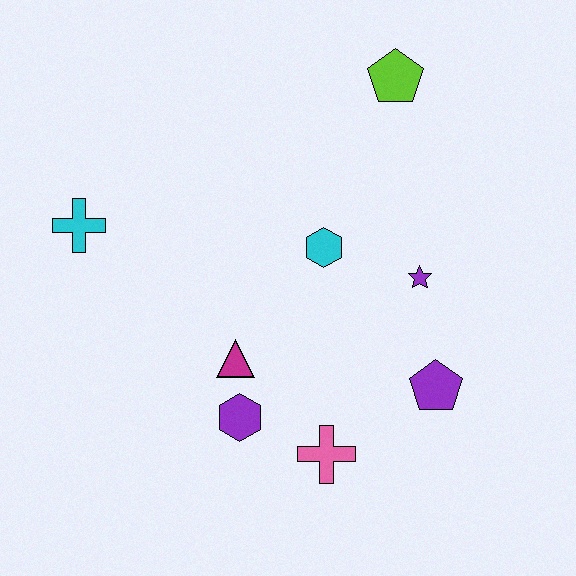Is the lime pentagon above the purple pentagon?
Yes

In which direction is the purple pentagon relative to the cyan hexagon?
The purple pentagon is below the cyan hexagon.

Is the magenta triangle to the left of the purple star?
Yes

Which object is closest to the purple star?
The cyan hexagon is closest to the purple star.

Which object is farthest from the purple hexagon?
The lime pentagon is farthest from the purple hexagon.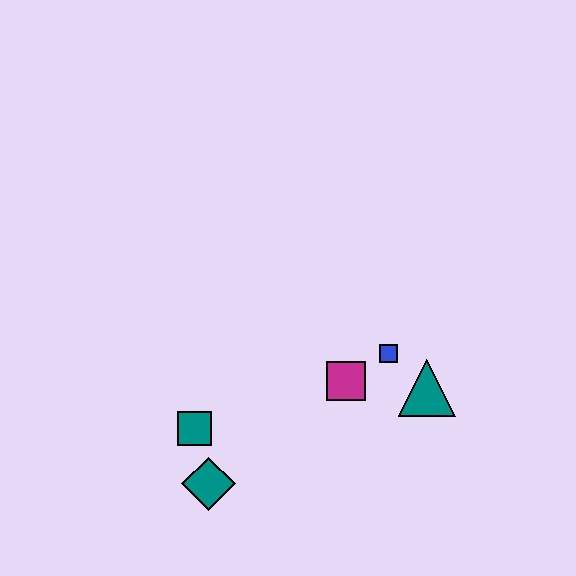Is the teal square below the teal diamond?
No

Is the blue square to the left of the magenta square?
No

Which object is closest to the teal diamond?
The teal square is closest to the teal diamond.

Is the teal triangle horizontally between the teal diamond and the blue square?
No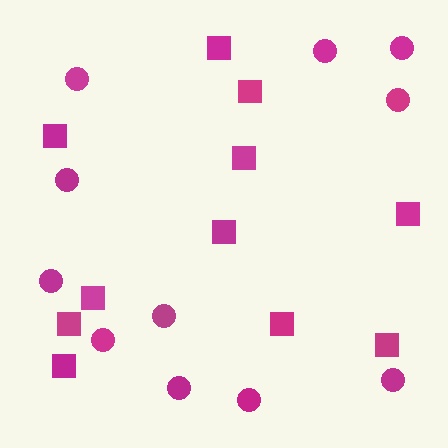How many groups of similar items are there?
There are 2 groups: one group of circles (11) and one group of squares (11).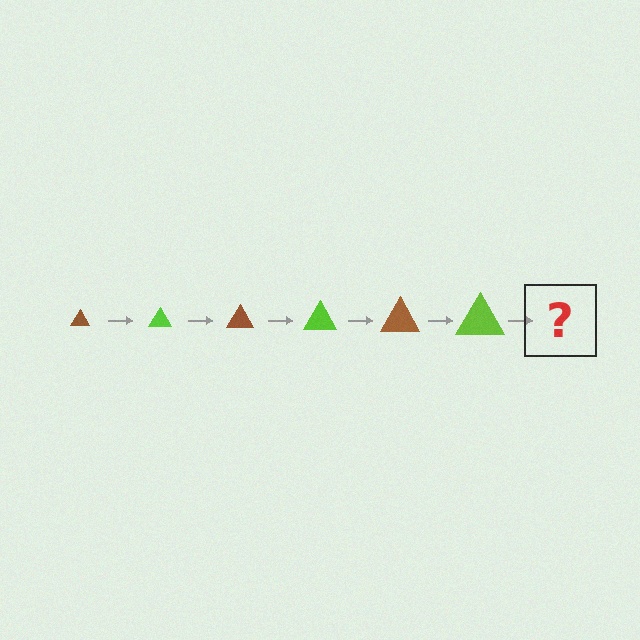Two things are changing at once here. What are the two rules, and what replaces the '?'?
The two rules are that the triangle grows larger each step and the color cycles through brown and lime. The '?' should be a brown triangle, larger than the previous one.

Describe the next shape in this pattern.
It should be a brown triangle, larger than the previous one.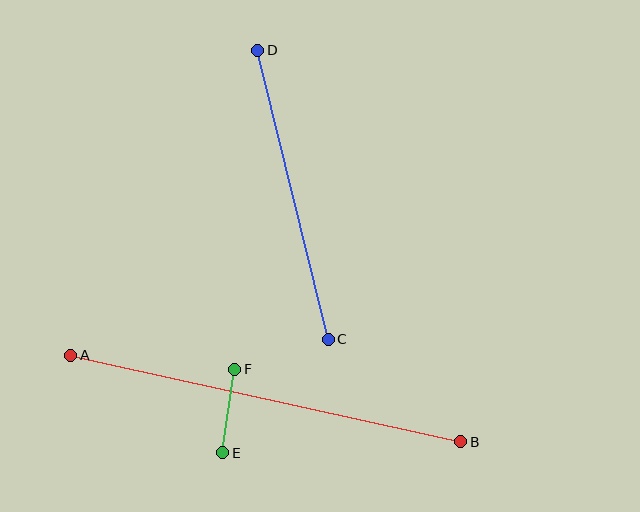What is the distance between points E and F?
The distance is approximately 84 pixels.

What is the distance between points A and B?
The distance is approximately 400 pixels.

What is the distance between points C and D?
The distance is approximately 297 pixels.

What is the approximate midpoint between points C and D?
The midpoint is at approximately (293, 195) pixels.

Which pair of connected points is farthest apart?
Points A and B are farthest apart.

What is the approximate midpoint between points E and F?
The midpoint is at approximately (229, 411) pixels.